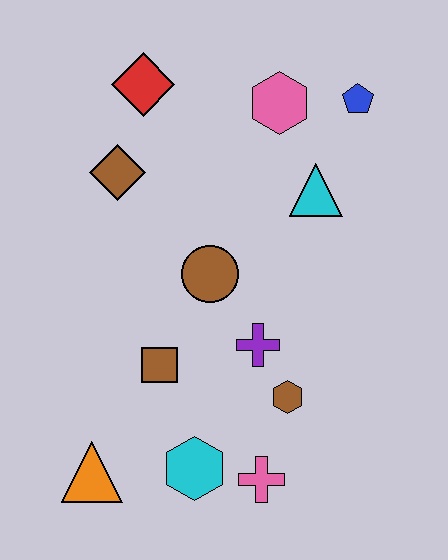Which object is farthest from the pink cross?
The red diamond is farthest from the pink cross.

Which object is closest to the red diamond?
The brown diamond is closest to the red diamond.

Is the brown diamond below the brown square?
No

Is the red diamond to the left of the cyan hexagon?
Yes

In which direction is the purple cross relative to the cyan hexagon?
The purple cross is above the cyan hexagon.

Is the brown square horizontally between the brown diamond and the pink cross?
Yes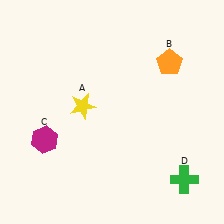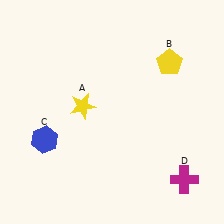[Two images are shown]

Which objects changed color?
B changed from orange to yellow. C changed from magenta to blue. D changed from green to magenta.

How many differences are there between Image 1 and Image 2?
There are 3 differences between the two images.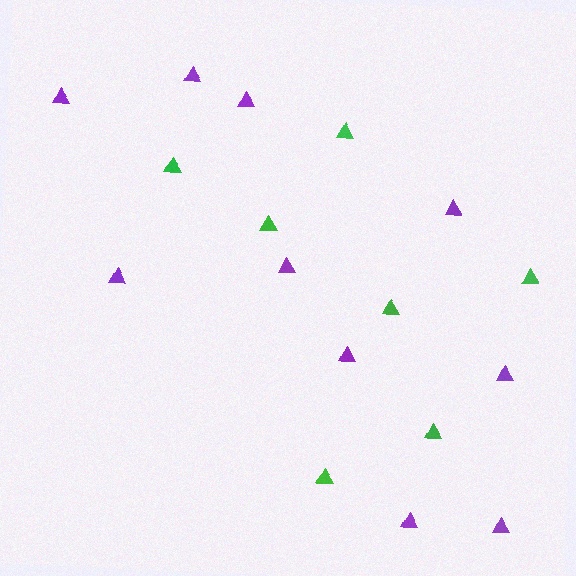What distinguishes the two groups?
There are 2 groups: one group of purple triangles (10) and one group of green triangles (7).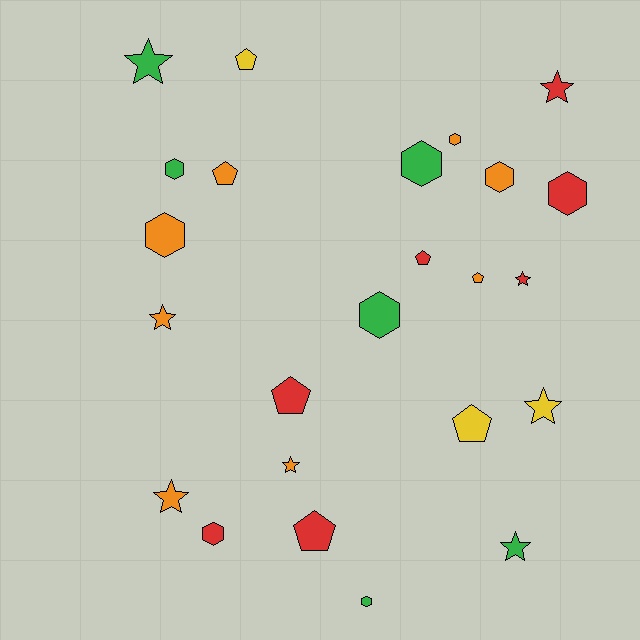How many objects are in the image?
There are 24 objects.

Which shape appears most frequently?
Hexagon, with 9 objects.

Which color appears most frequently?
Orange, with 8 objects.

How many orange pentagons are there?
There are 2 orange pentagons.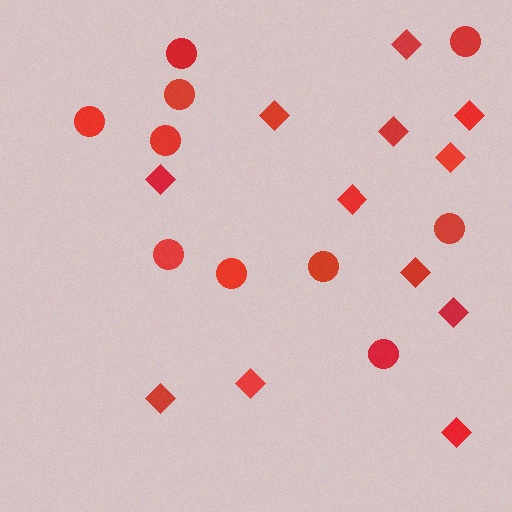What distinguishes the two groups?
There are 2 groups: one group of circles (10) and one group of diamonds (12).